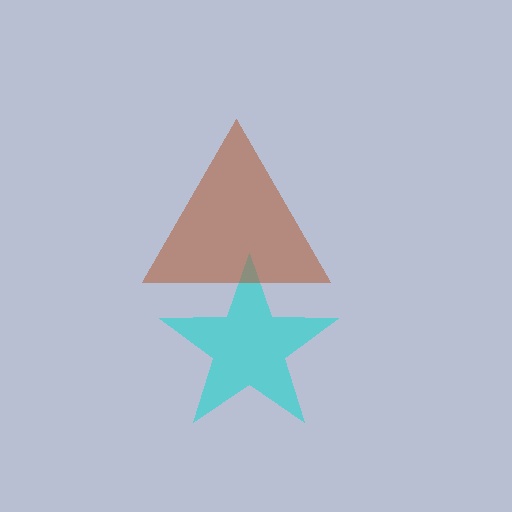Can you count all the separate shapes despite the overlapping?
Yes, there are 2 separate shapes.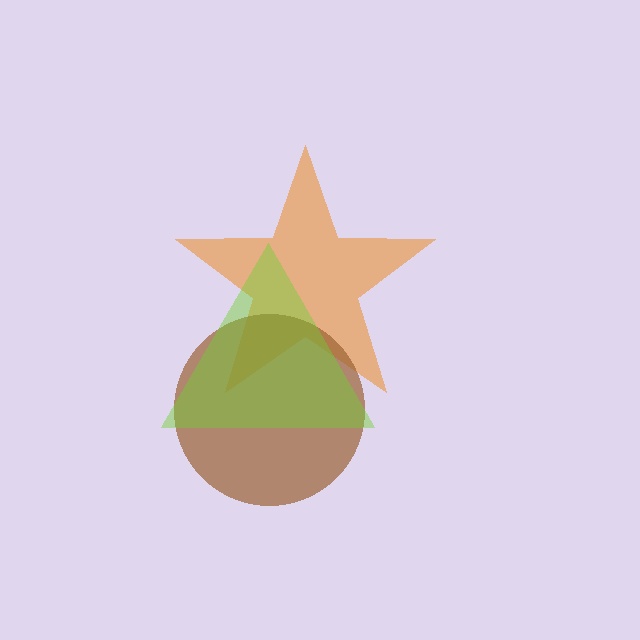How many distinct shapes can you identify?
There are 3 distinct shapes: an orange star, a brown circle, a lime triangle.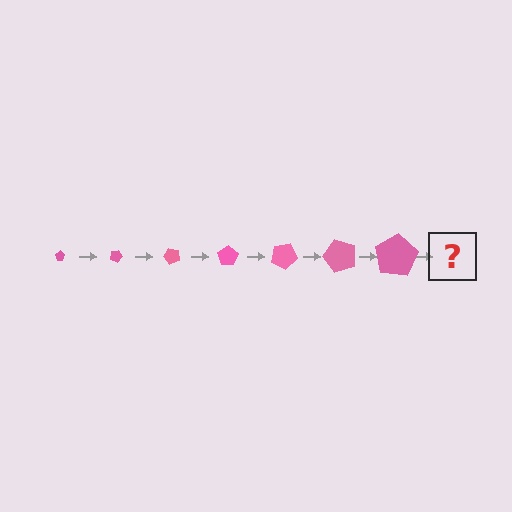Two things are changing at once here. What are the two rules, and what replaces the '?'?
The two rules are that the pentagon grows larger each step and it rotates 25 degrees each step. The '?' should be a pentagon, larger than the previous one and rotated 175 degrees from the start.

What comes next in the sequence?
The next element should be a pentagon, larger than the previous one and rotated 175 degrees from the start.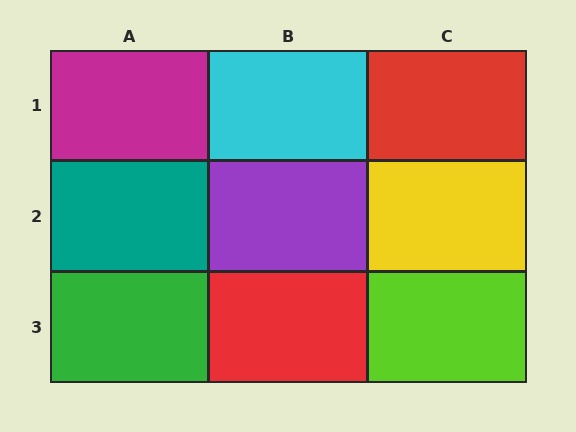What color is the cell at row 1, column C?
Red.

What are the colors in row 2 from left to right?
Teal, purple, yellow.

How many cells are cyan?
1 cell is cyan.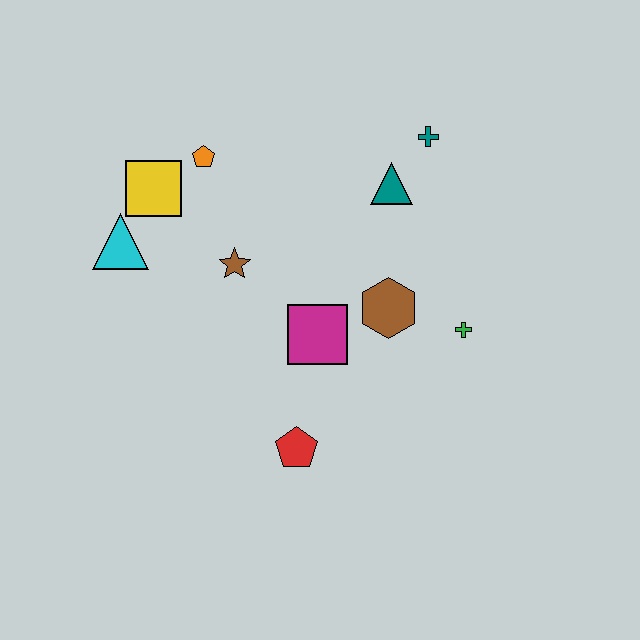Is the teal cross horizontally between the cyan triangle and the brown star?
No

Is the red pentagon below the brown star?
Yes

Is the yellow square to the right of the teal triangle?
No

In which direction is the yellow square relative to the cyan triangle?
The yellow square is above the cyan triangle.